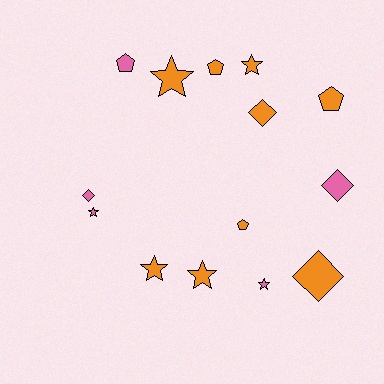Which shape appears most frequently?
Star, with 6 objects.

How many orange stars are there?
There are 4 orange stars.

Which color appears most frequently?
Orange, with 9 objects.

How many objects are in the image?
There are 14 objects.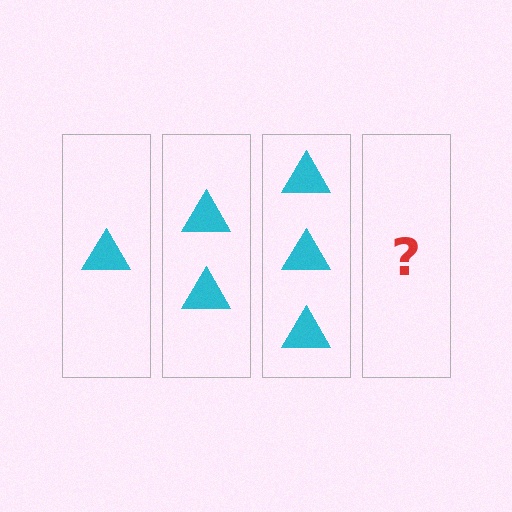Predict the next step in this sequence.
The next step is 4 triangles.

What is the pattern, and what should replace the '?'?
The pattern is that each step adds one more triangle. The '?' should be 4 triangles.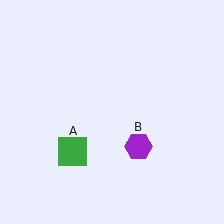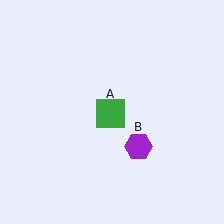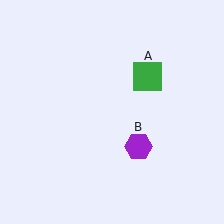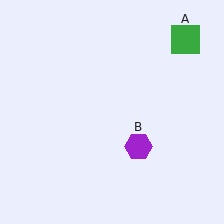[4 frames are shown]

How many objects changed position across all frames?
1 object changed position: green square (object A).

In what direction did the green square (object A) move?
The green square (object A) moved up and to the right.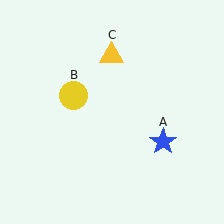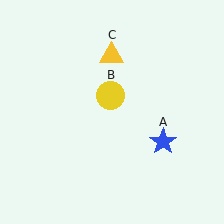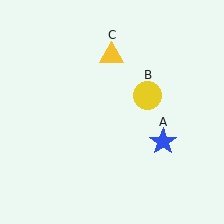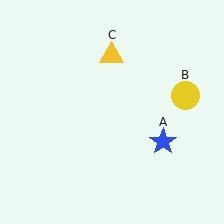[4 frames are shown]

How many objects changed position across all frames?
1 object changed position: yellow circle (object B).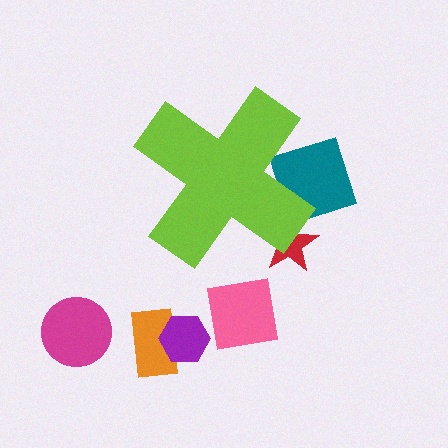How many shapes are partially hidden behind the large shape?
2 shapes are partially hidden.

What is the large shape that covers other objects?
A lime cross.